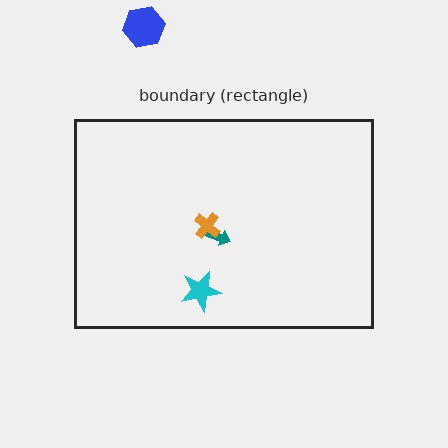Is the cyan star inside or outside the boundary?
Inside.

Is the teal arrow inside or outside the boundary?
Inside.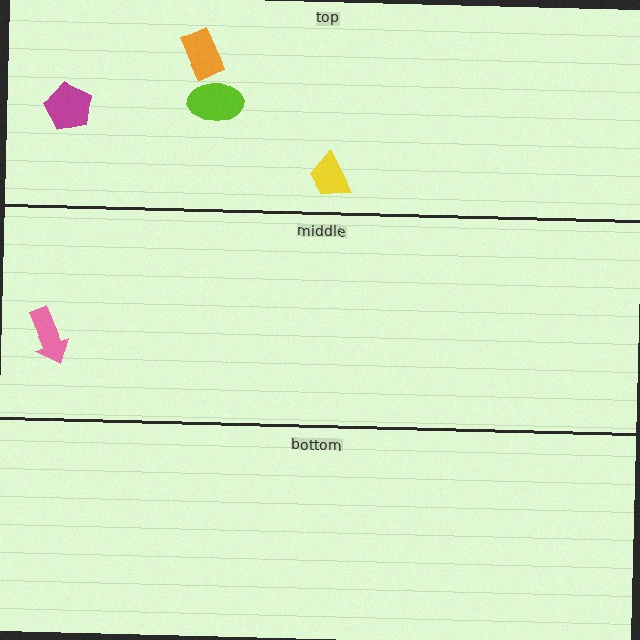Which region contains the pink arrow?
The middle region.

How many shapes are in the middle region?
1.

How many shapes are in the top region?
4.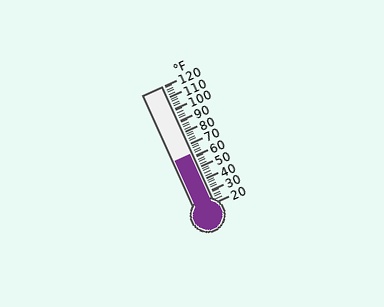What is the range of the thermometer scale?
The thermometer scale ranges from 20°F to 120°F.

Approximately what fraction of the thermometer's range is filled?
The thermometer is filled to approximately 40% of its range.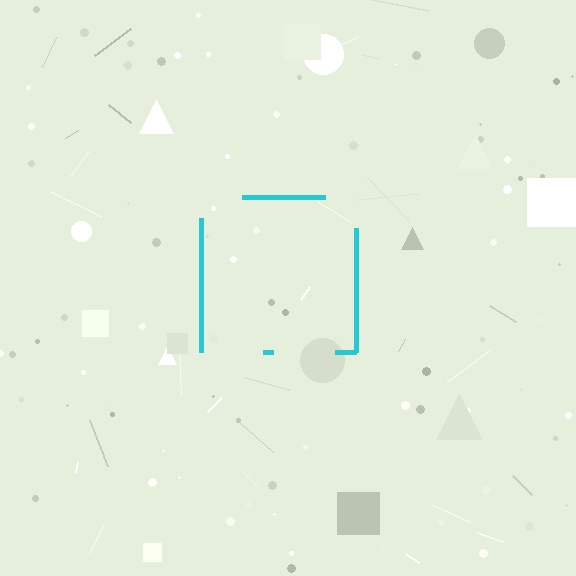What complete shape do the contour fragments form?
The contour fragments form a square.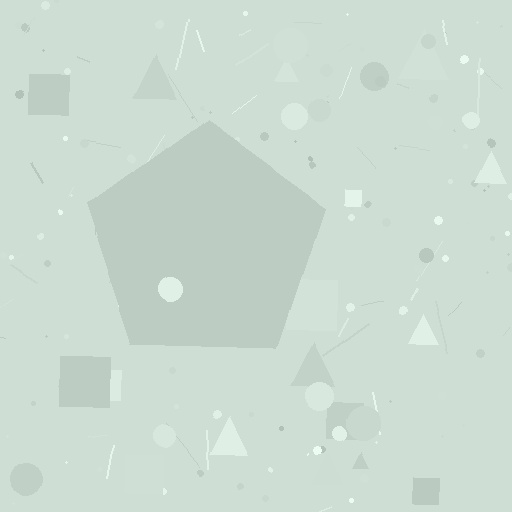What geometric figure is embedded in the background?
A pentagon is embedded in the background.